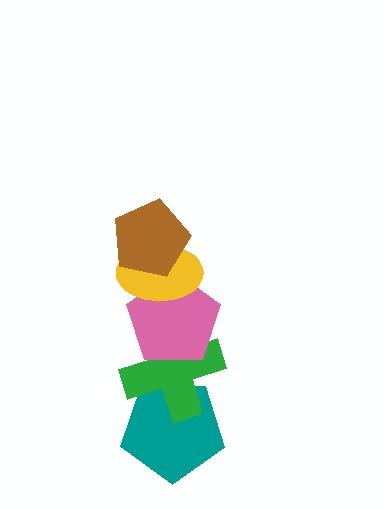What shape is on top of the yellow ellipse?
The brown pentagon is on top of the yellow ellipse.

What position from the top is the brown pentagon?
The brown pentagon is 1st from the top.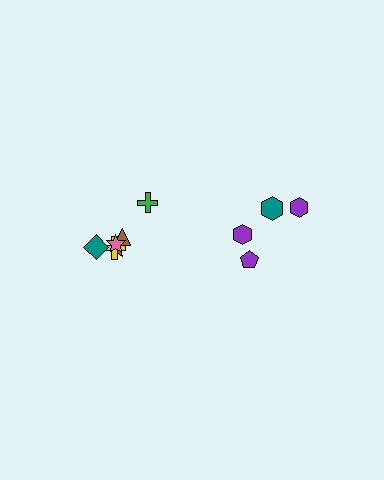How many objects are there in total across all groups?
There are 10 objects.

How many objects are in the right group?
There are 4 objects.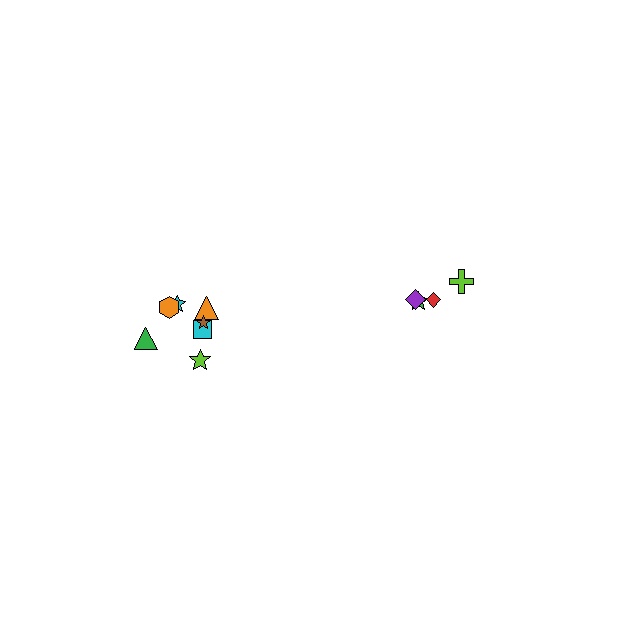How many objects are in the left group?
There are 7 objects.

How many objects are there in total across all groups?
There are 11 objects.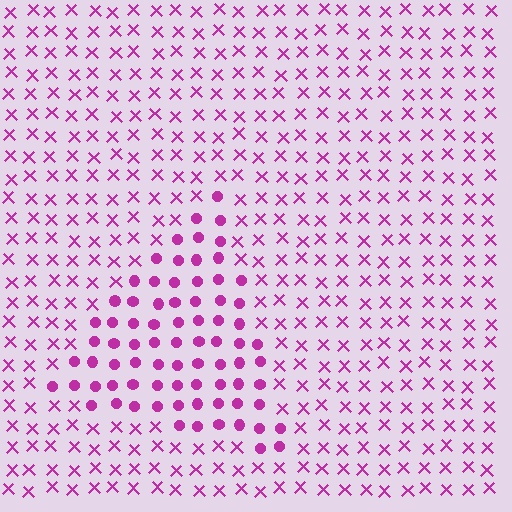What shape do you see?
I see a triangle.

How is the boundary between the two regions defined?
The boundary is defined by a change in element shape: circles inside vs. X marks outside. All elements share the same color and spacing.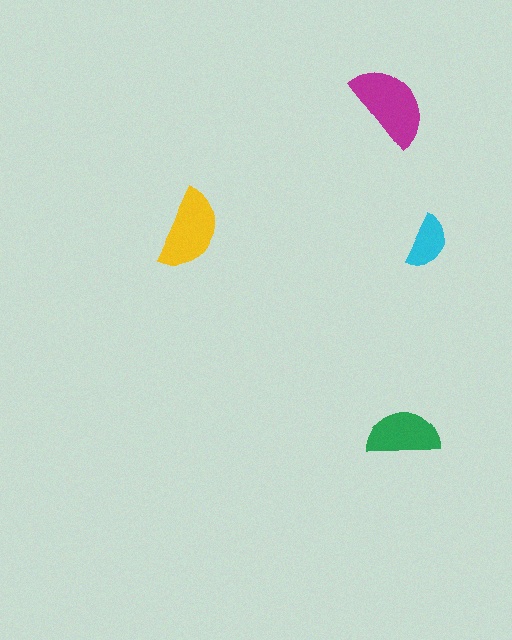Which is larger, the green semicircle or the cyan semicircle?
The green one.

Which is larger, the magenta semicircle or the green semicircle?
The magenta one.